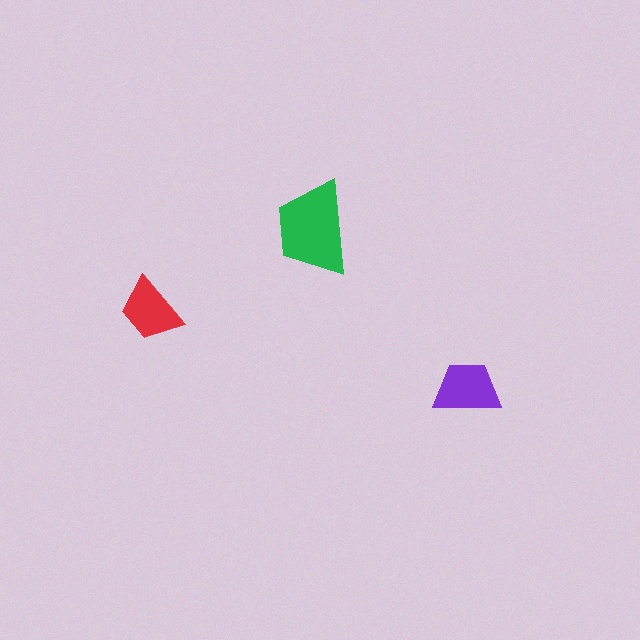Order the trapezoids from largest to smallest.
the green one, the purple one, the red one.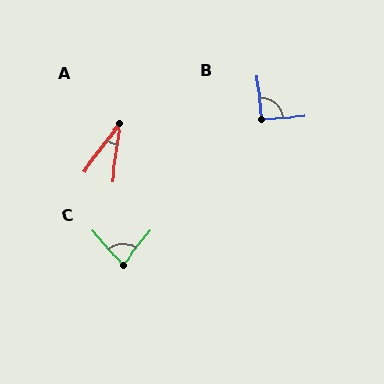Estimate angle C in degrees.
Approximately 79 degrees.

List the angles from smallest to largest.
A (29°), C (79°), B (92°).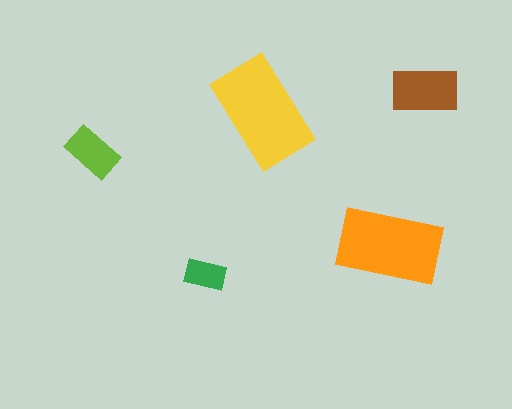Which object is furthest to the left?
The lime rectangle is leftmost.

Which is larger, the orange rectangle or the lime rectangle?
The orange one.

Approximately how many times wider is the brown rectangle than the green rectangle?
About 1.5 times wider.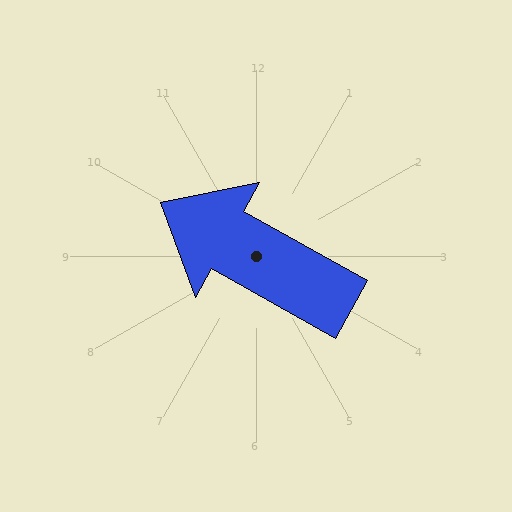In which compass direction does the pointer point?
Northwest.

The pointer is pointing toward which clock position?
Roughly 10 o'clock.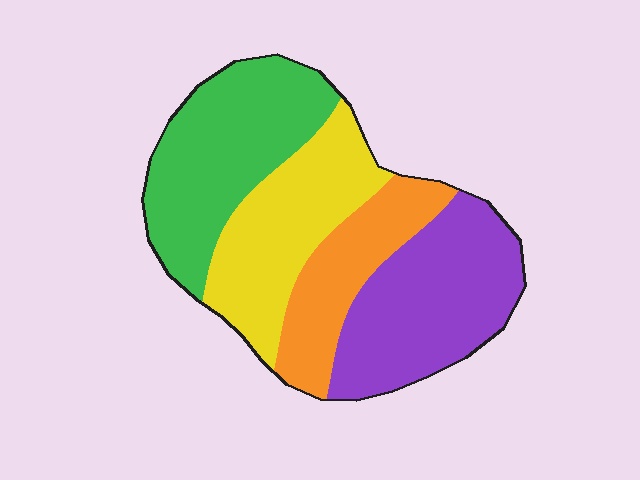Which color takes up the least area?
Orange, at roughly 20%.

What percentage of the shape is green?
Green covers 29% of the shape.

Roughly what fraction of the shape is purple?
Purple covers roughly 30% of the shape.